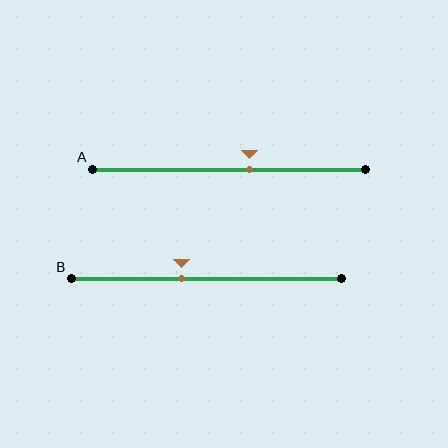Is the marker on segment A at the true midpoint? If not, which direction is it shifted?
No, the marker on segment A is shifted to the right by about 7% of the segment length.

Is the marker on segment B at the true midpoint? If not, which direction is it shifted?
No, the marker on segment B is shifted to the left by about 9% of the segment length.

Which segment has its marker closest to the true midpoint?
Segment A has its marker closest to the true midpoint.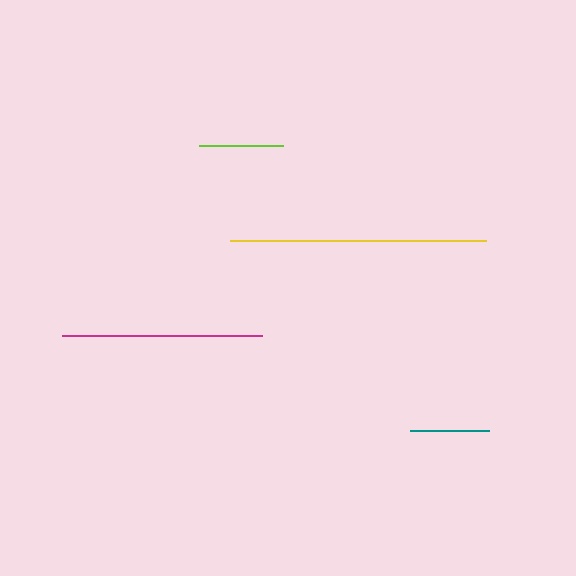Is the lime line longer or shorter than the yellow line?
The yellow line is longer than the lime line.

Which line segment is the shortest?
The teal line is the shortest at approximately 79 pixels.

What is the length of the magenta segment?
The magenta segment is approximately 201 pixels long.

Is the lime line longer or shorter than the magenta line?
The magenta line is longer than the lime line.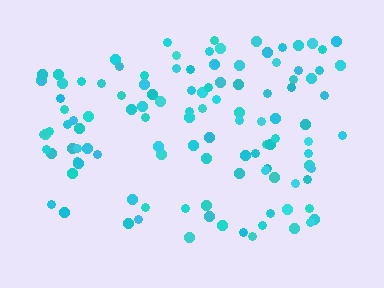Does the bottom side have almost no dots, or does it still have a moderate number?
Still a moderate number, just noticeably fewer than the top.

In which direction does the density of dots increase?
From bottom to top, with the top side densest.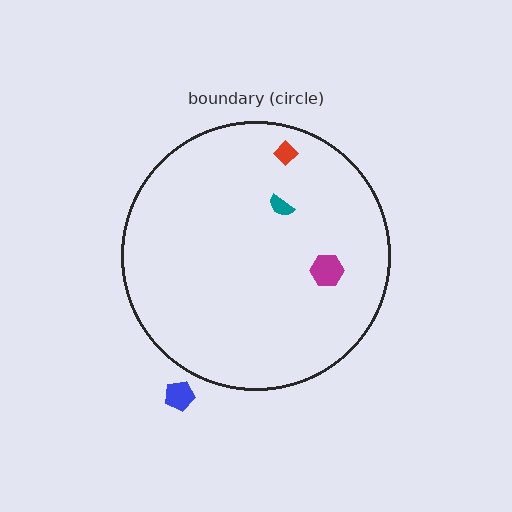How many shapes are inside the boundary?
3 inside, 1 outside.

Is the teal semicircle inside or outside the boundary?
Inside.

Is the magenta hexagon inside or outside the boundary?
Inside.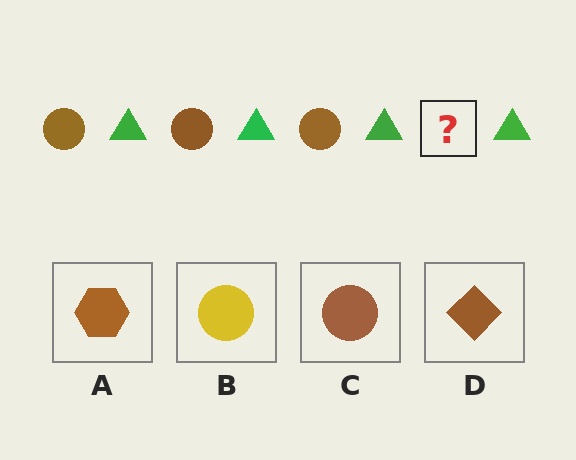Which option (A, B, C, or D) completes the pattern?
C.